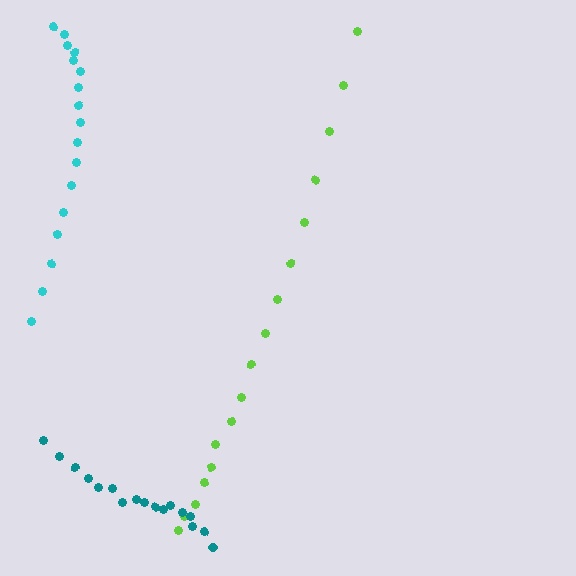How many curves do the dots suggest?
There are 3 distinct paths.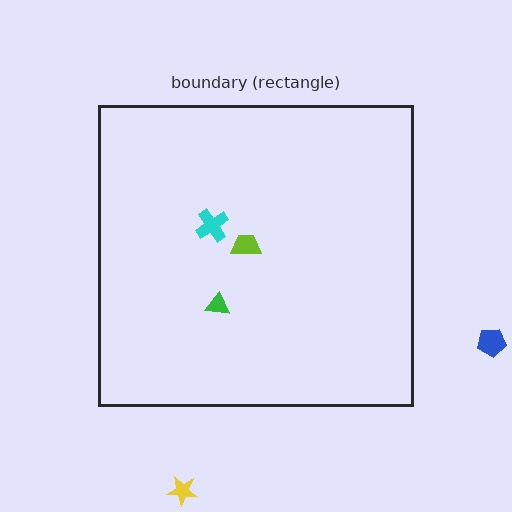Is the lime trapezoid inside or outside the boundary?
Inside.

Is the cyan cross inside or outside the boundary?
Inside.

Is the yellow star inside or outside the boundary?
Outside.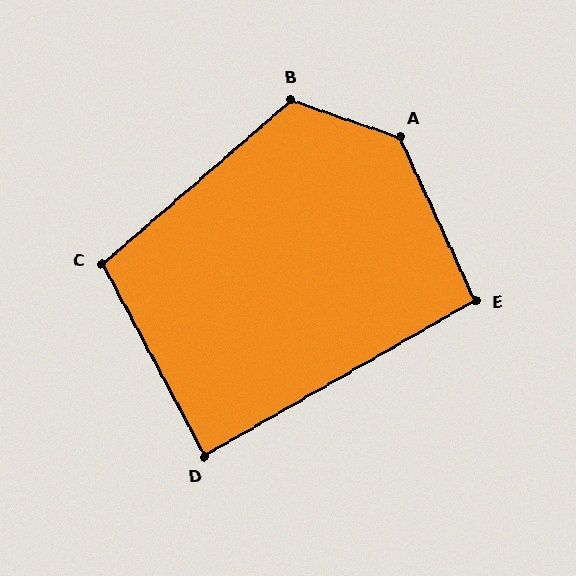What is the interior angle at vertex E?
Approximately 95 degrees (obtuse).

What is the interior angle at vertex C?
Approximately 103 degrees (obtuse).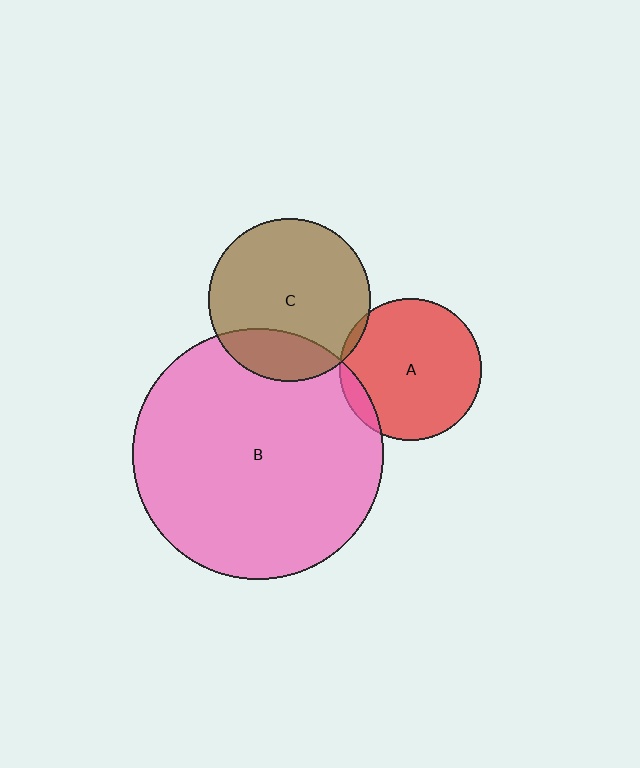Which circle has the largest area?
Circle B (pink).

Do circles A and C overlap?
Yes.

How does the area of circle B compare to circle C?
Approximately 2.4 times.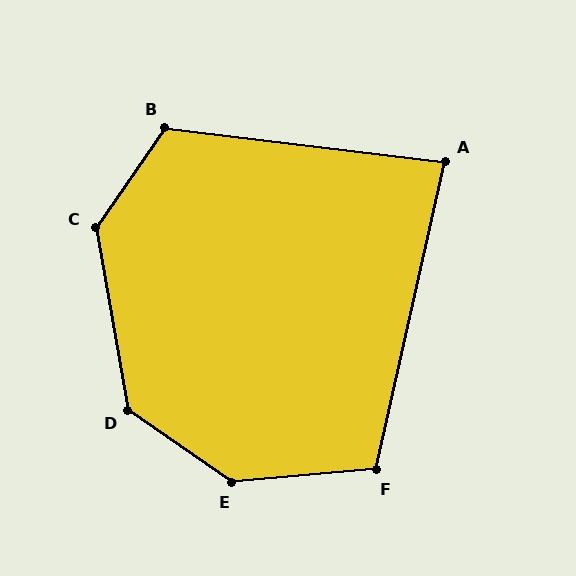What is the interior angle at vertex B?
Approximately 118 degrees (obtuse).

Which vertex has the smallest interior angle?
A, at approximately 84 degrees.